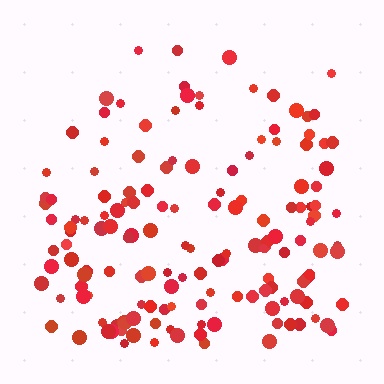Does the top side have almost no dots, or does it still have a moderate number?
Still a moderate number, just noticeably fewer than the bottom.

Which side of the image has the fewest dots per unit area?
The top.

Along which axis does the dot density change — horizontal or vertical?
Vertical.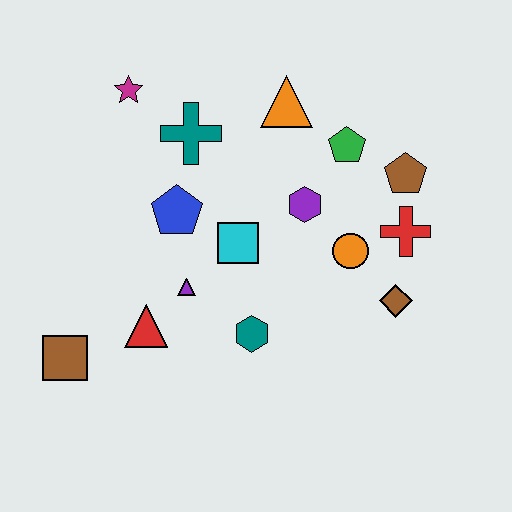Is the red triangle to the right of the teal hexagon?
No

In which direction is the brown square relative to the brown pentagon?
The brown square is to the left of the brown pentagon.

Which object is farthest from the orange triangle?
The brown square is farthest from the orange triangle.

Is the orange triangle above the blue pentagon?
Yes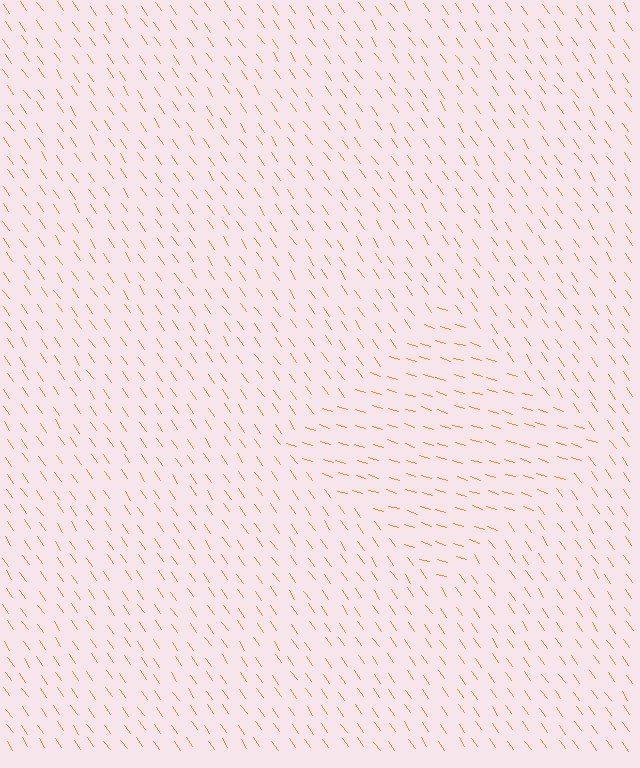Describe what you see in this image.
The image is filled with small orange line segments. A diamond region in the image has lines oriented differently from the surrounding lines, creating a visible texture boundary.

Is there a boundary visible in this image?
Yes, there is a texture boundary formed by a change in line orientation.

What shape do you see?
I see a diamond.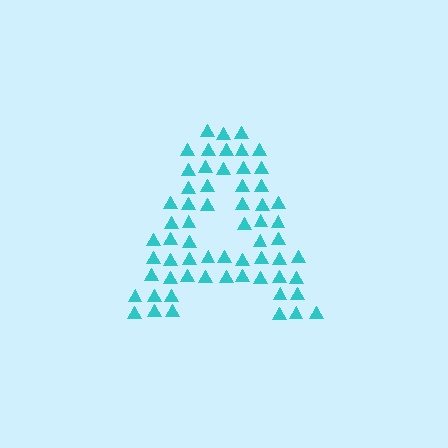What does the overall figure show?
The overall figure shows the letter A.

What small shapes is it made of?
It is made of small triangles.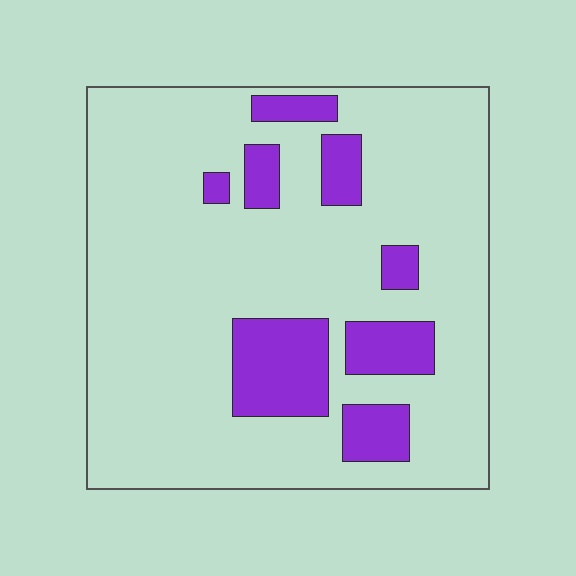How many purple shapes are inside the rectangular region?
8.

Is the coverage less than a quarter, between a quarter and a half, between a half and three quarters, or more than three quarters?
Less than a quarter.